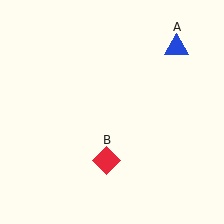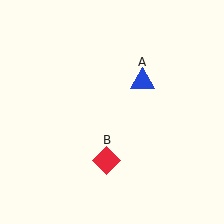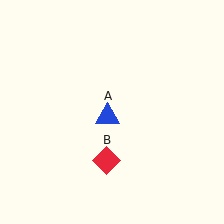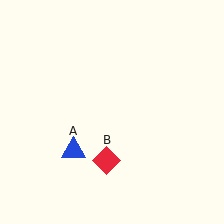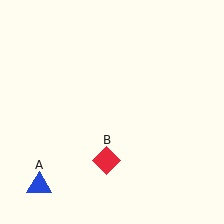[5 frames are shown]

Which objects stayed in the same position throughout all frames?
Red diamond (object B) remained stationary.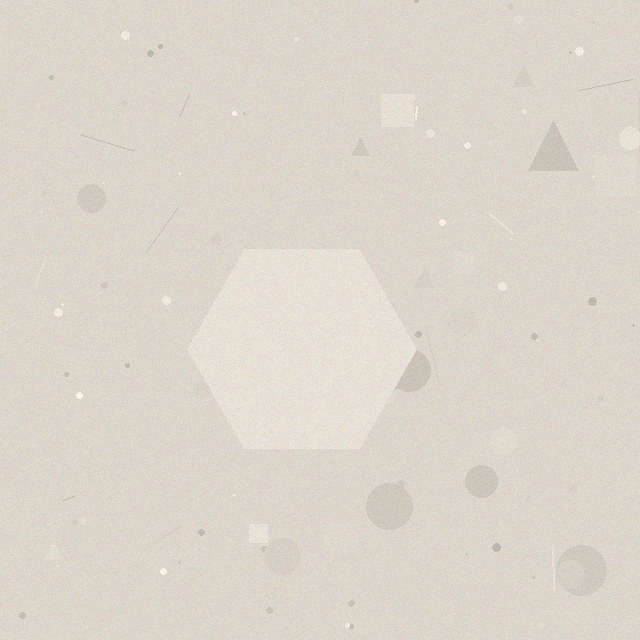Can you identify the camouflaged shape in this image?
The camouflaged shape is a hexagon.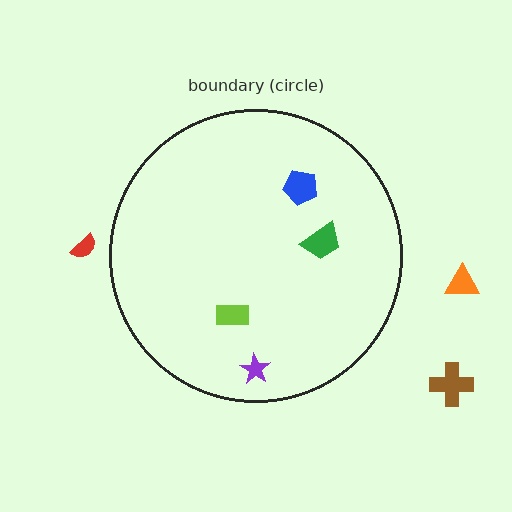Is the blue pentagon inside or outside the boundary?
Inside.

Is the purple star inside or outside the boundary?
Inside.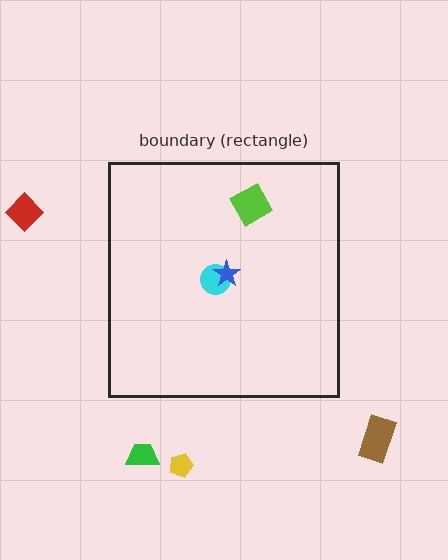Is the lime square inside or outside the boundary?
Inside.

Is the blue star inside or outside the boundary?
Inside.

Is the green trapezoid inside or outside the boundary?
Outside.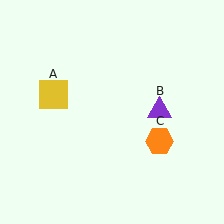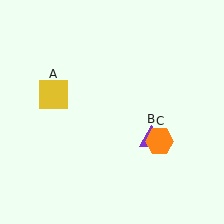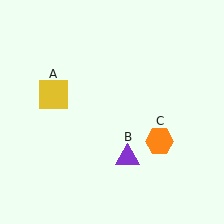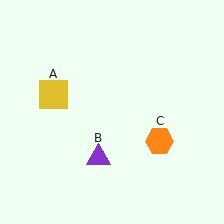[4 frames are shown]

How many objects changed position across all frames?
1 object changed position: purple triangle (object B).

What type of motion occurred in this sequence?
The purple triangle (object B) rotated clockwise around the center of the scene.